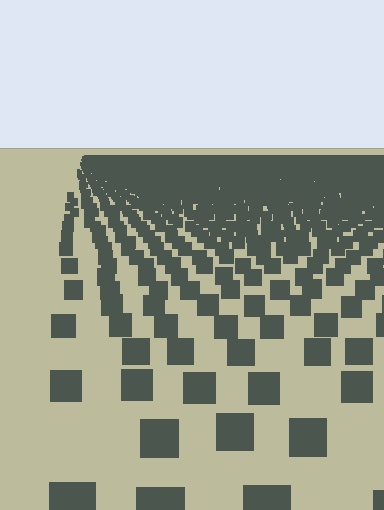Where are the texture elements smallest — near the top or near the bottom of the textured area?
Near the top.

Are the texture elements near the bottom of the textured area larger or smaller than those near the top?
Larger. Near the bottom, elements are closer to the viewer and appear at a bigger on-screen size.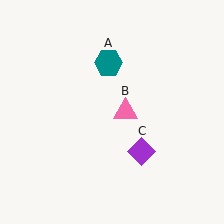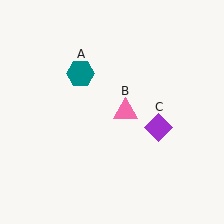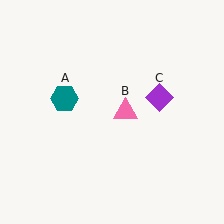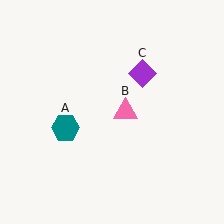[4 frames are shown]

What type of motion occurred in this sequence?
The teal hexagon (object A), purple diamond (object C) rotated counterclockwise around the center of the scene.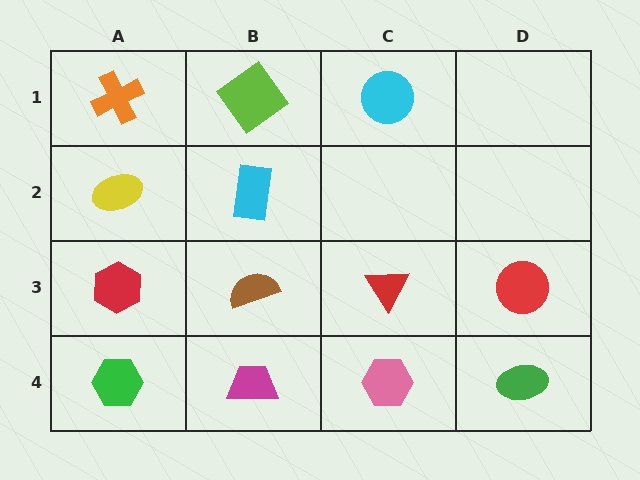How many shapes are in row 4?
4 shapes.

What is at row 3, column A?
A red hexagon.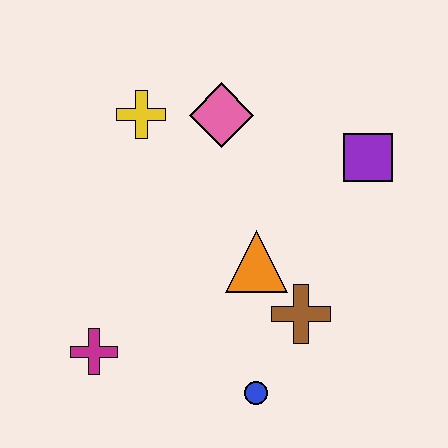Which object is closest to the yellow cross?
The pink diamond is closest to the yellow cross.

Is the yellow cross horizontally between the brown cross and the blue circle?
No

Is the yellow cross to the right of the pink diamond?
No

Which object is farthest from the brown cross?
The yellow cross is farthest from the brown cross.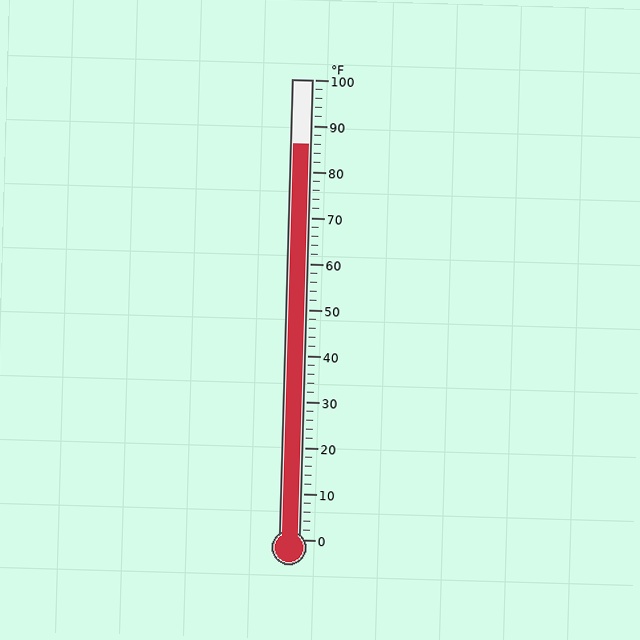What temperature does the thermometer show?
The thermometer shows approximately 86°F.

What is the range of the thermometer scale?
The thermometer scale ranges from 0°F to 100°F.